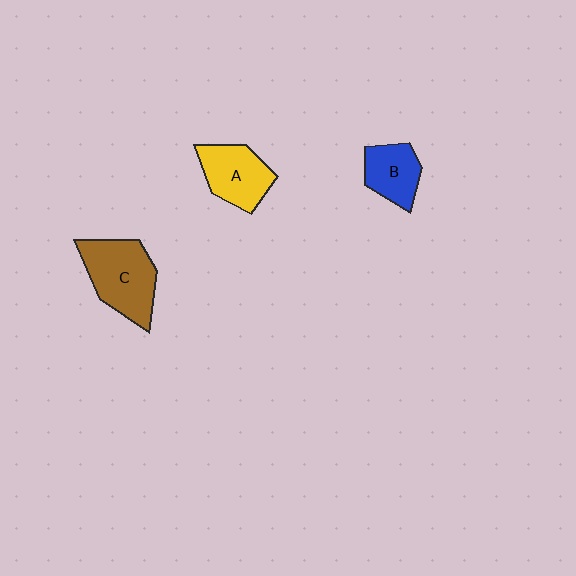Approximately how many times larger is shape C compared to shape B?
Approximately 1.6 times.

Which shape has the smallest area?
Shape B (blue).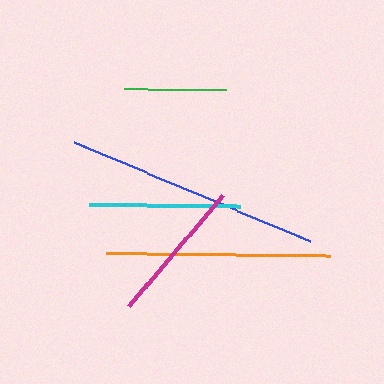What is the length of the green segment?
The green segment is approximately 102 pixels long.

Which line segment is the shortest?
The green line is the shortest at approximately 102 pixels.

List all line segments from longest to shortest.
From longest to shortest: blue, orange, cyan, magenta, green.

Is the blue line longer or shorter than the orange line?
The blue line is longer than the orange line.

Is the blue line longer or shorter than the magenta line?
The blue line is longer than the magenta line.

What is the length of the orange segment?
The orange segment is approximately 224 pixels long.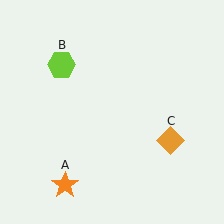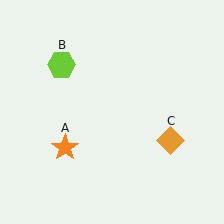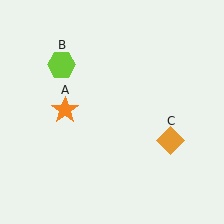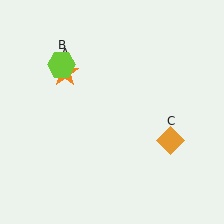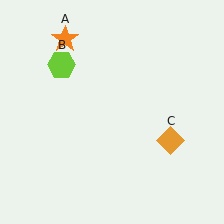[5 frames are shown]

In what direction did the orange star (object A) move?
The orange star (object A) moved up.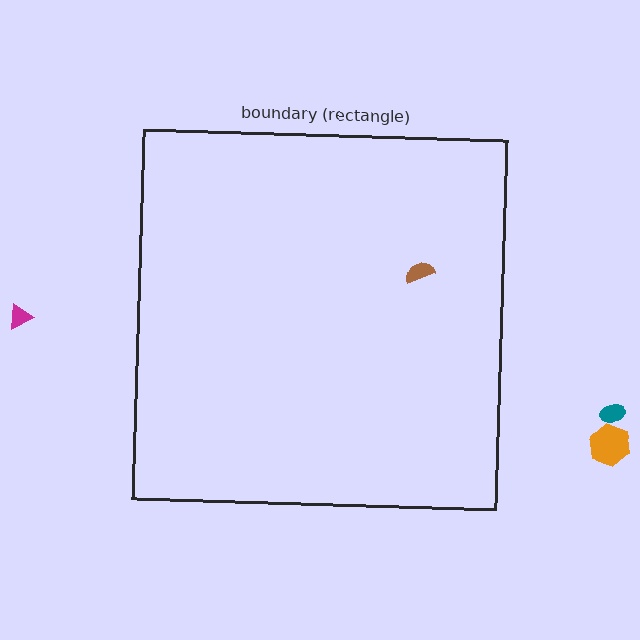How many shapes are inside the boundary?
1 inside, 3 outside.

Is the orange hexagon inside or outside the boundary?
Outside.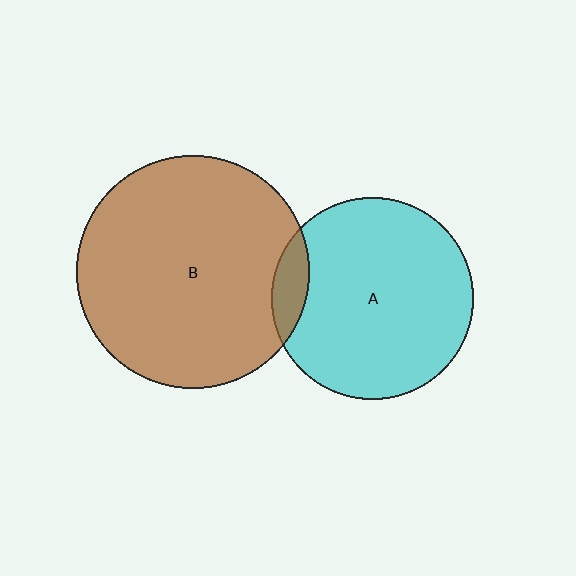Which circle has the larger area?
Circle B (brown).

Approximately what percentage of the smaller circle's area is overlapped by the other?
Approximately 10%.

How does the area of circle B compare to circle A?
Approximately 1.3 times.